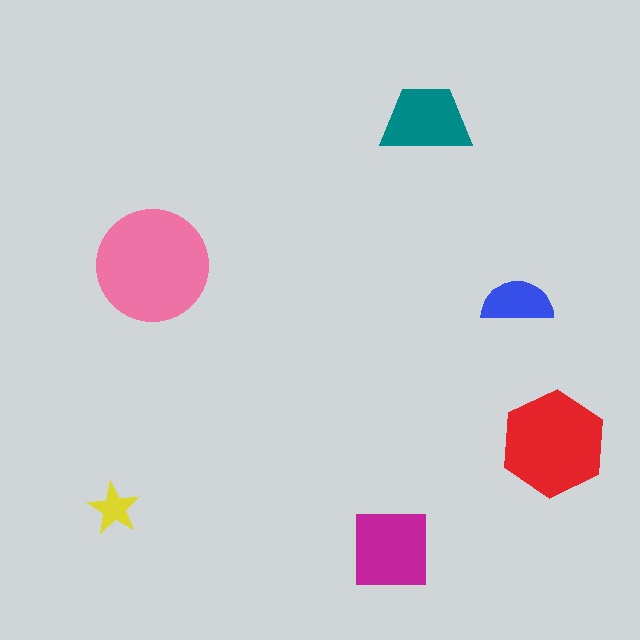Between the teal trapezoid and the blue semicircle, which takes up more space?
The teal trapezoid.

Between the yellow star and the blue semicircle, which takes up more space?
The blue semicircle.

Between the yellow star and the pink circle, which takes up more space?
The pink circle.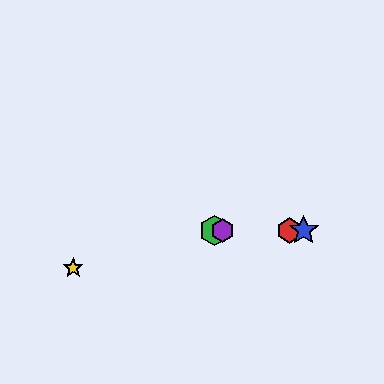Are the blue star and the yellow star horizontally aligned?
No, the blue star is at y≈230 and the yellow star is at y≈268.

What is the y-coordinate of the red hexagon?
The red hexagon is at y≈230.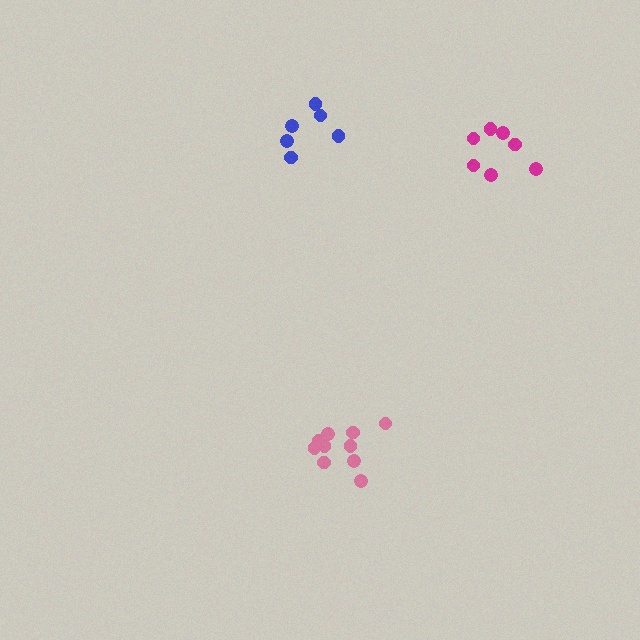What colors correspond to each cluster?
The clusters are colored: pink, magenta, blue.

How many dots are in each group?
Group 1: 10 dots, Group 2: 7 dots, Group 3: 6 dots (23 total).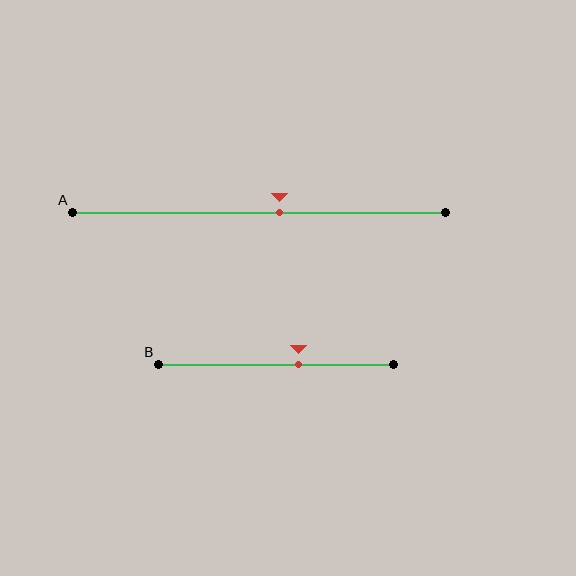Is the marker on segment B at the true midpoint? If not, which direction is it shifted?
No, the marker on segment B is shifted to the right by about 10% of the segment length.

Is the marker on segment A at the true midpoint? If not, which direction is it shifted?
No, the marker on segment A is shifted to the right by about 5% of the segment length.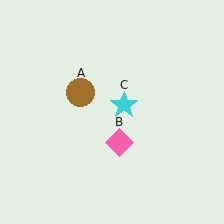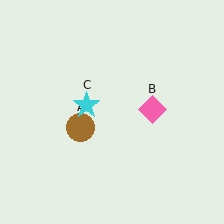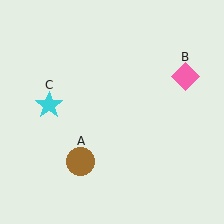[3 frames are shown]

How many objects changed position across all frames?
3 objects changed position: brown circle (object A), pink diamond (object B), cyan star (object C).